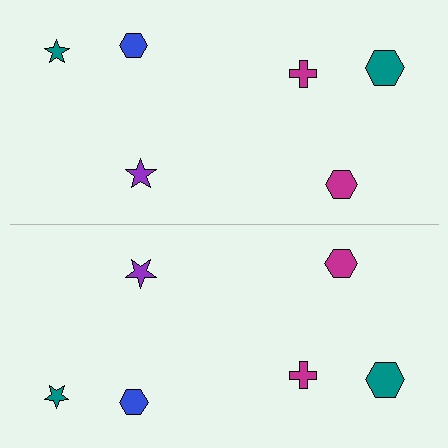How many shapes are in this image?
There are 12 shapes in this image.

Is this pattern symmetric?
Yes, this pattern has bilateral (reflection) symmetry.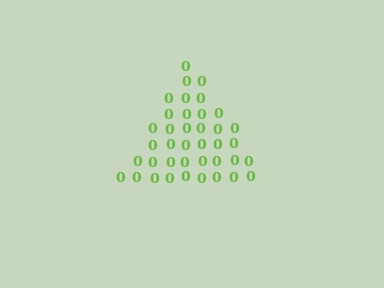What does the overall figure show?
The overall figure shows a triangle.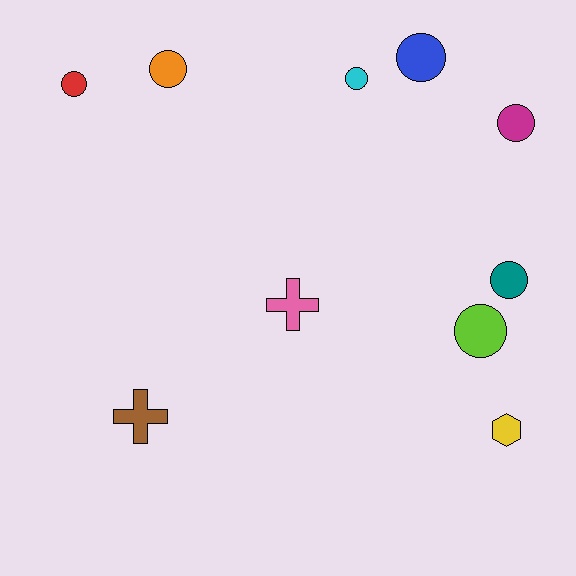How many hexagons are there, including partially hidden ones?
There is 1 hexagon.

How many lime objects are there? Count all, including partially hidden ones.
There is 1 lime object.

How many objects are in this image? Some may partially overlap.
There are 10 objects.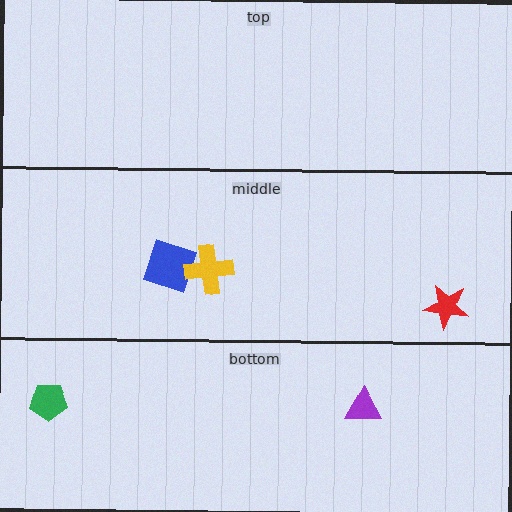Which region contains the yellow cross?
The middle region.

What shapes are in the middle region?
The blue square, the red star, the yellow cross.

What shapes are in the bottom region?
The green pentagon, the purple triangle.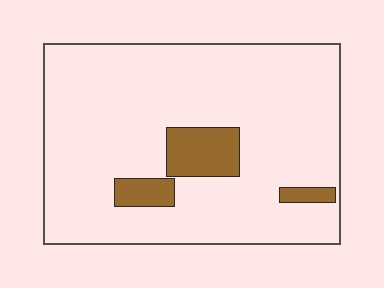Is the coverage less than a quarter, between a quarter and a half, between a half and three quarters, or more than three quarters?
Less than a quarter.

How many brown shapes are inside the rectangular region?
3.